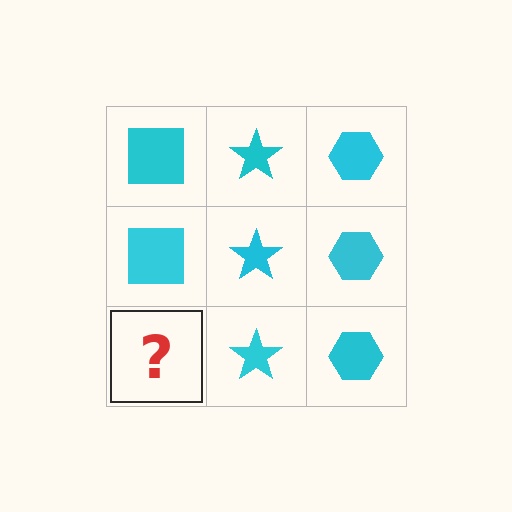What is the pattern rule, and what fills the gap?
The rule is that each column has a consistent shape. The gap should be filled with a cyan square.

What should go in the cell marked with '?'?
The missing cell should contain a cyan square.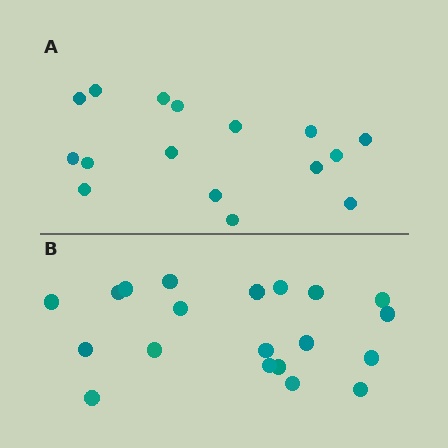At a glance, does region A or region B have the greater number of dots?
Region B (the bottom region) has more dots.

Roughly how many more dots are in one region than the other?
Region B has about 4 more dots than region A.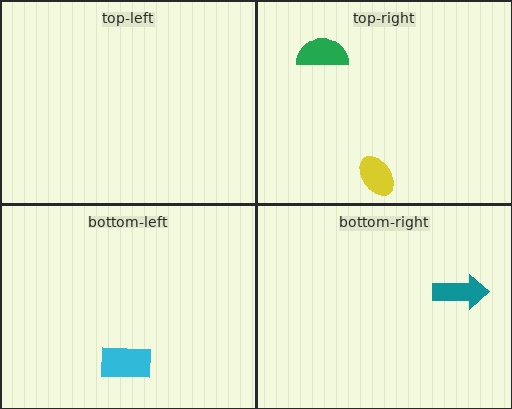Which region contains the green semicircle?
The top-right region.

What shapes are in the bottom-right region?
The teal arrow.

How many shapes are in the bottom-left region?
1.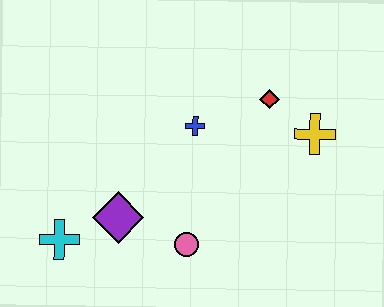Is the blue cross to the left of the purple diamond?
No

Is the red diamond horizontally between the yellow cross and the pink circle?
Yes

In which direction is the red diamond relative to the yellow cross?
The red diamond is to the left of the yellow cross.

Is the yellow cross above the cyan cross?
Yes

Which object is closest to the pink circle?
The purple diamond is closest to the pink circle.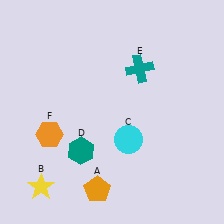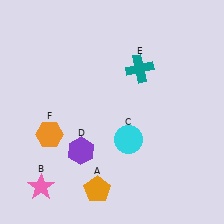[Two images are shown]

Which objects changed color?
B changed from yellow to pink. D changed from teal to purple.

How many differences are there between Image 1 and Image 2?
There are 2 differences between the two images.